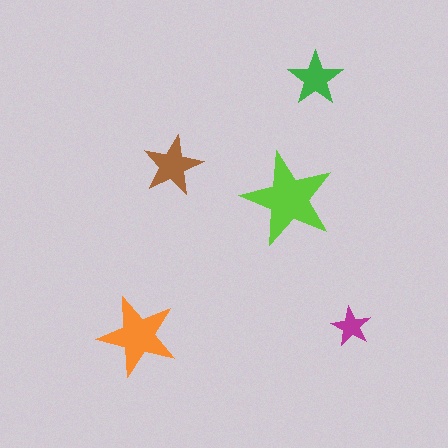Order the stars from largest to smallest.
the lime one, the orange one, the brown one, the green one, the magenta one.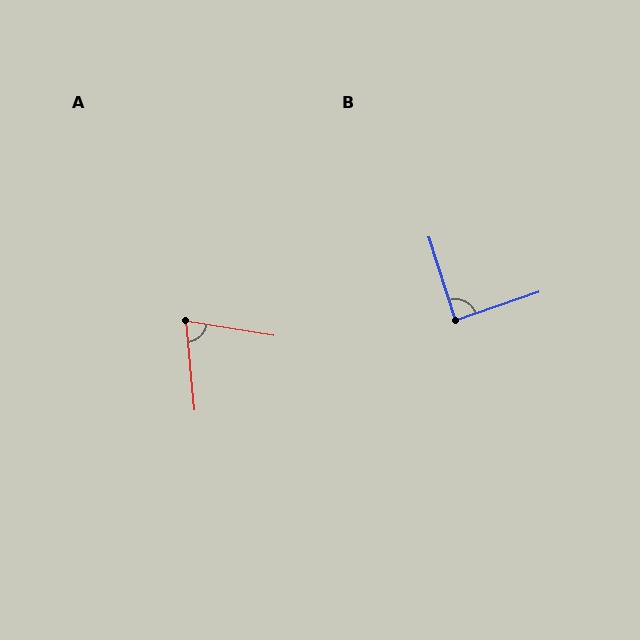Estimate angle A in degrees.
Approximately 75 degrees.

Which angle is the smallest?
A, at approximately 75 degrees.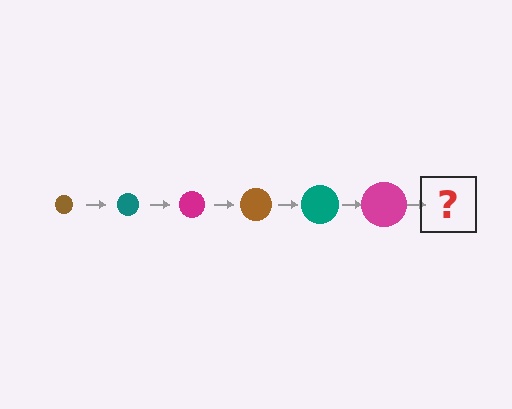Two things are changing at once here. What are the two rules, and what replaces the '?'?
The two rules are that the circle grows larger each step and the color cycles through brown, teal, and magenta. The '?' should be a brown circle, larger than the previous one.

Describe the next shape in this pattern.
It should be a brown circle, larger than the previous one.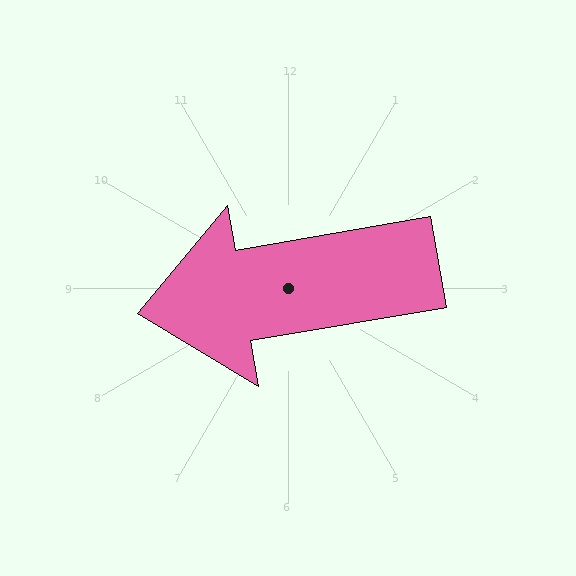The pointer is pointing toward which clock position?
Roughly 9 o'clock.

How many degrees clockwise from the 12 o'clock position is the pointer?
Approximately 260 degrees.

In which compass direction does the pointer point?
West.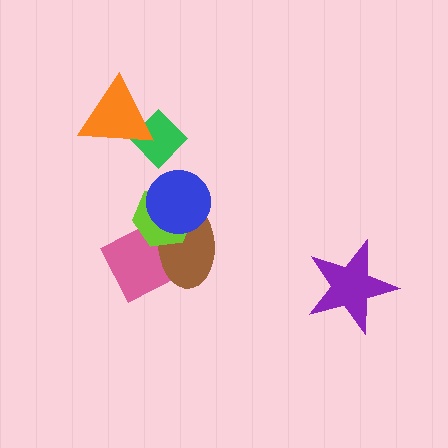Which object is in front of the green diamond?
The orange triangle is in front of the green diamond.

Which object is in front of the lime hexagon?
The blue circle is in front of the lime hexagon.